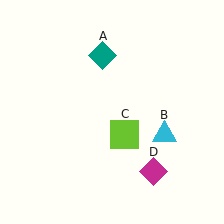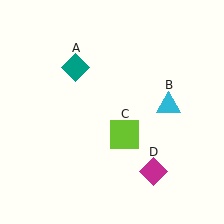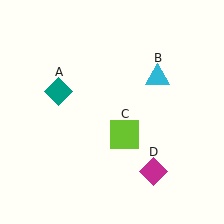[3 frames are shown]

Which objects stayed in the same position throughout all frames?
Lime square (object C) and magenta diamond (object D) remained stationary.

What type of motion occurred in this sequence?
The teal diamond (object A), cyan triangle (object B) rotated counterclockwise around the center of the scene.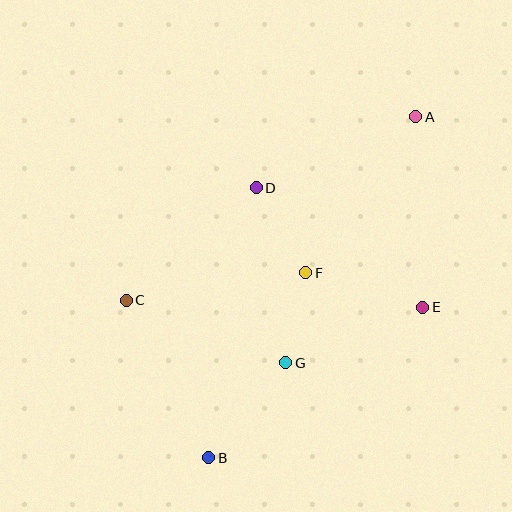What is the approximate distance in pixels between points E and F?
The distance between E and F is approximately 122 pixels.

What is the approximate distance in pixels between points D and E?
The distance between D and E is approximately 205 pixels.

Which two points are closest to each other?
Points F and G are closest to each other.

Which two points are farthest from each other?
Points A and B are farthest from each other.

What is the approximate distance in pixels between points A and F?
The distance between A and F is approximately 191 pixels.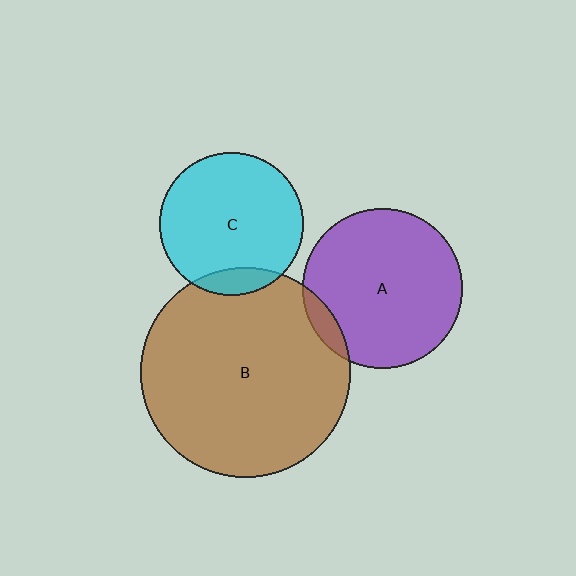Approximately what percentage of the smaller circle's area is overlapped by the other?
Approximately 10%.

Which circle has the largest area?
Circle B (brown).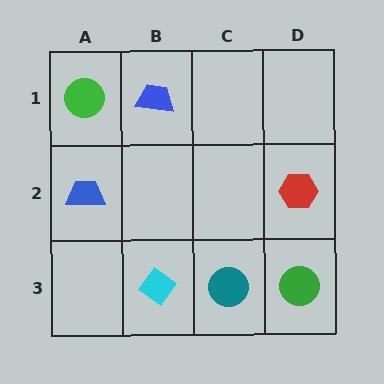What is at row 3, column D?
A green circle.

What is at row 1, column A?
A green circle.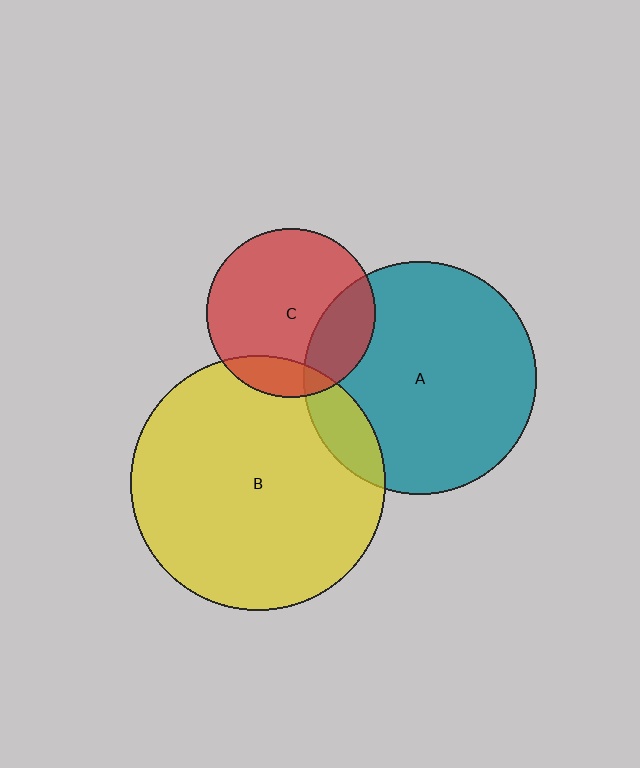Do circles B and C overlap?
Yes.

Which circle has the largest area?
Circle B (yellow).